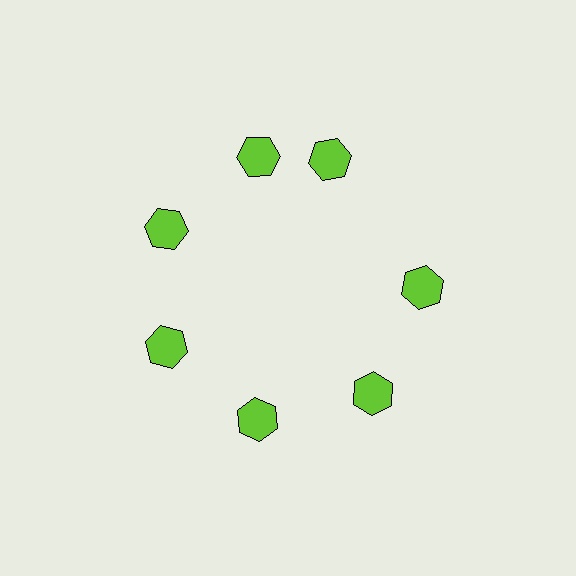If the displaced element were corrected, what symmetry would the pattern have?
It would have 7-fold rotational symmetry — the pattern would map onto itself every 51 degrees.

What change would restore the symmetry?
The symmetry would be restored by rotating it back into even spacing with its neighbors so that all 7 hexagons sit at equal angles and equal distance from the center.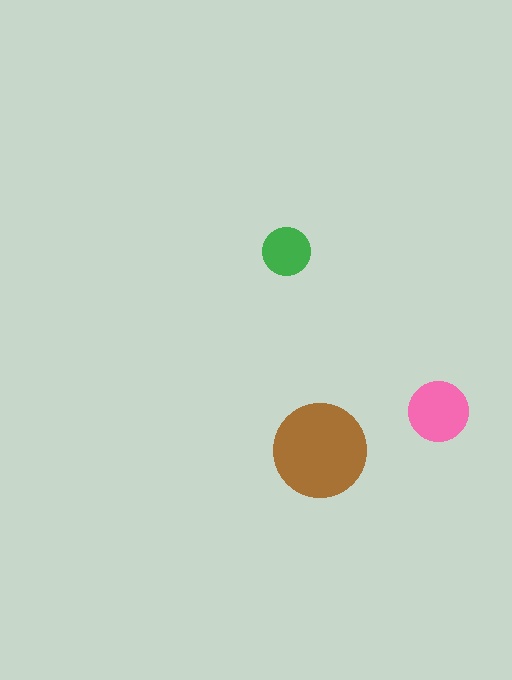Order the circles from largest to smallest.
the brown one, the pink one, the green one.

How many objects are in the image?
There are 3 objects in the image.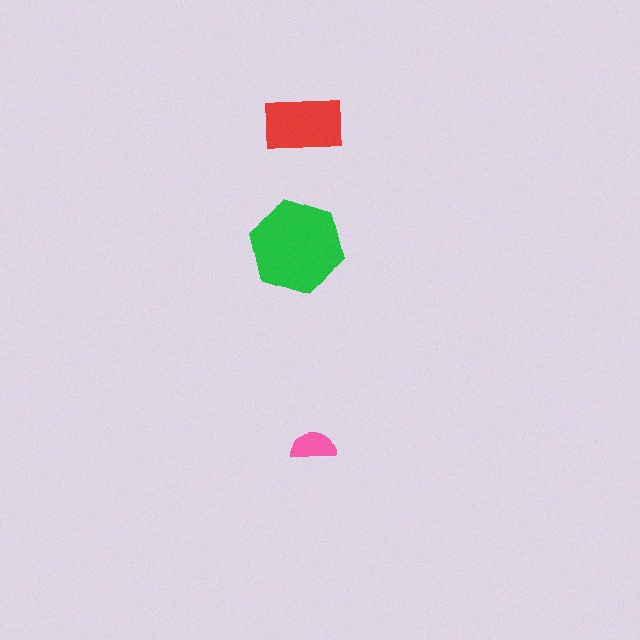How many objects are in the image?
There are 3 objects in the image.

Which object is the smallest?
The pink semicircle.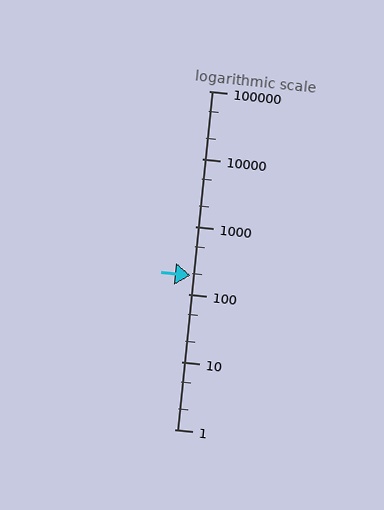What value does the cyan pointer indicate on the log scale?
The pointer indicates approximately 190.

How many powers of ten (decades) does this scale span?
The scale spans 5 decades, from 1 to 100000.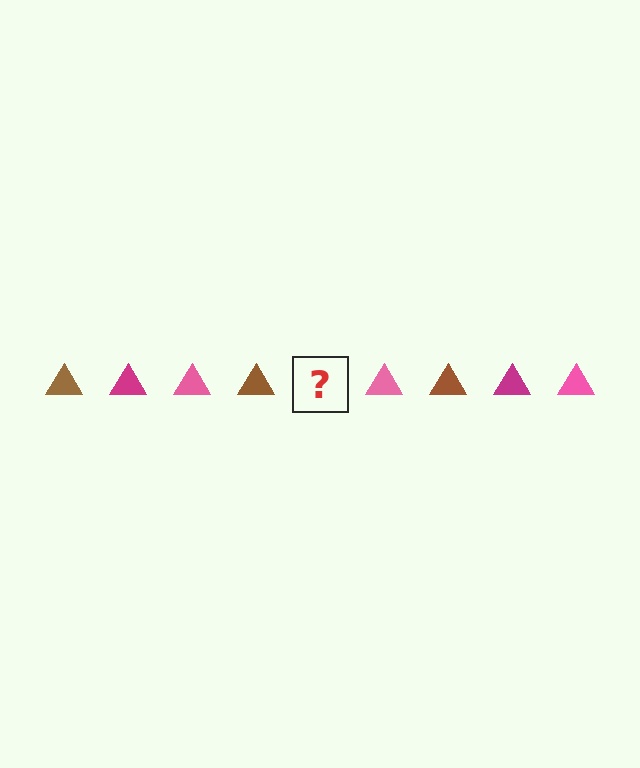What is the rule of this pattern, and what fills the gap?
The rule is that the pattern cycles through brown, magenta, pink triangles. The gap should be filled with a magenta triangle.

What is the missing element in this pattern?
The missing element is a magenta triangle.